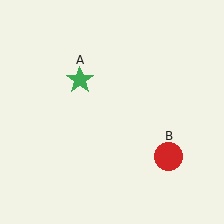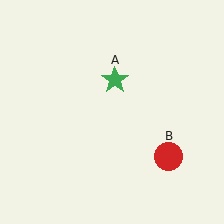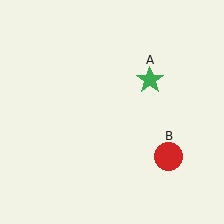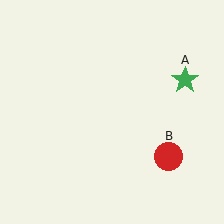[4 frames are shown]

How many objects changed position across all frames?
1 object changed position: green star (object A).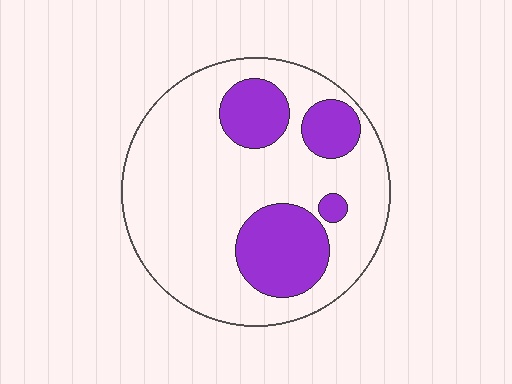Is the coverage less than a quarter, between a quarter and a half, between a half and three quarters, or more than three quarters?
Between a quarter and a half.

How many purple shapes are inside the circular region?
4.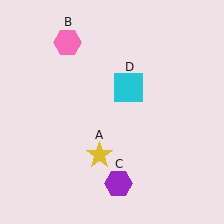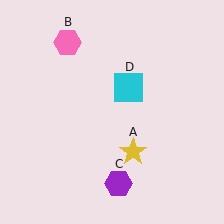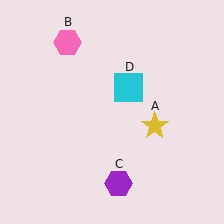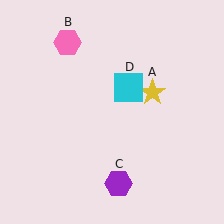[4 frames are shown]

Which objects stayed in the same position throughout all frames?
Pink hexagon (object B) and purple hexagon (object C) and cyan square (object D) remained stationary.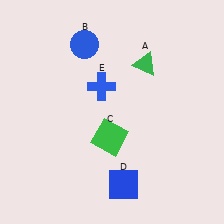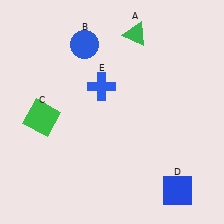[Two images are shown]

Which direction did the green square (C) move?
The green square (C) moved left.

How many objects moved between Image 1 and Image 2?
3 objects moved between the two images.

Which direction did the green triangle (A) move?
The green triangle (A) moved up.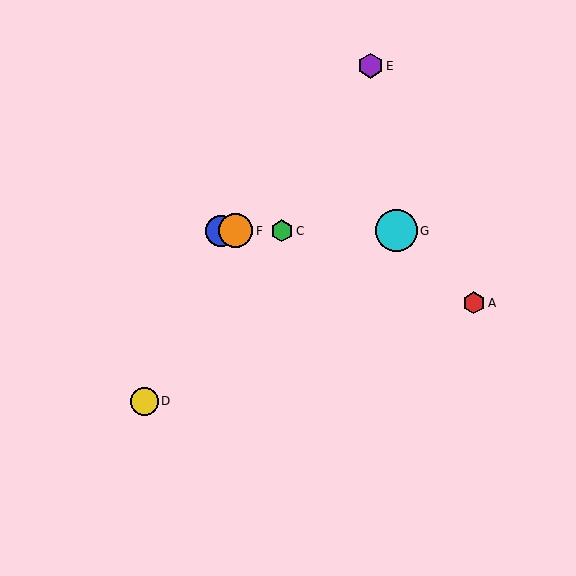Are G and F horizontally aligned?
Yes, both are at y≈231.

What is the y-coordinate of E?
Object E is at y≈66.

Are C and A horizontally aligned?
No, C is at y≈231 and A is at y≈303.